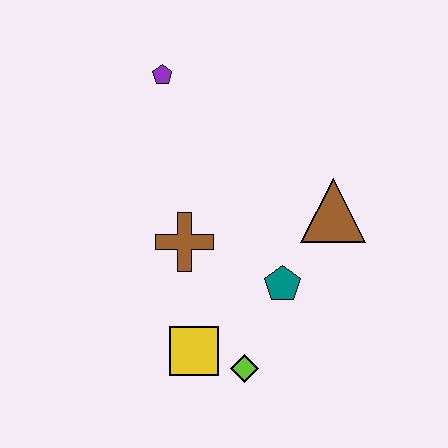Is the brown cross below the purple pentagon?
Yes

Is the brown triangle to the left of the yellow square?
No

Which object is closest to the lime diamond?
The yellow square is closest to the lime diamond.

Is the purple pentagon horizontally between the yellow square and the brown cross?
No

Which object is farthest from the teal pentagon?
The purple pentagon is farthest from the teal pentagon.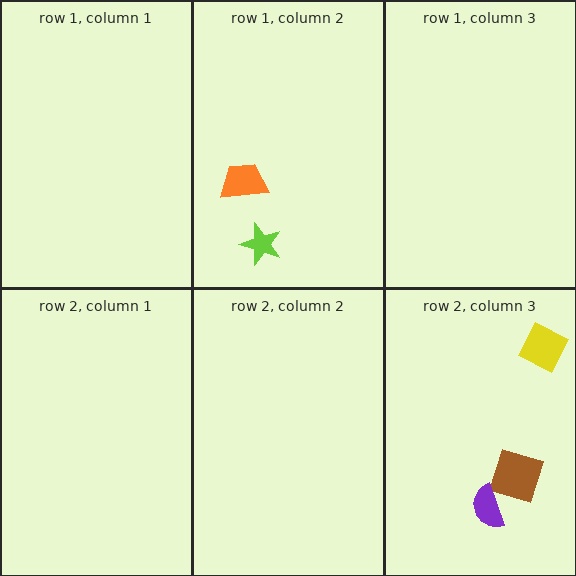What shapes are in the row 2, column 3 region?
The brown square, the purple semicircle, the yellow diamond.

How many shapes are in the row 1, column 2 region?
2.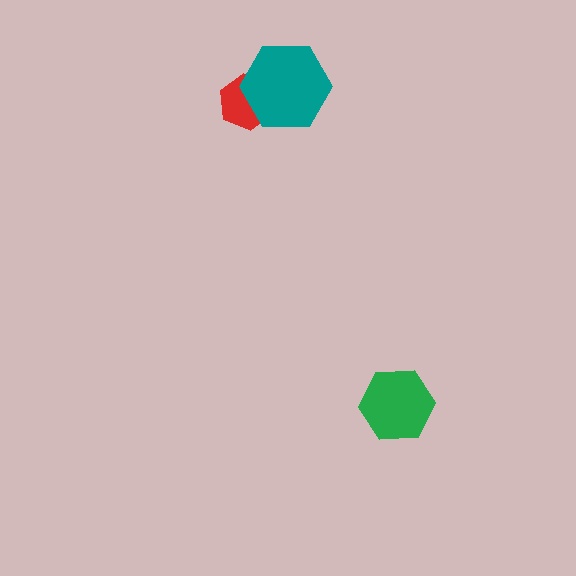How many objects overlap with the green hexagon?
0 objects overlap with the green hexagon.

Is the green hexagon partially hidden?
No, no other shape covers it.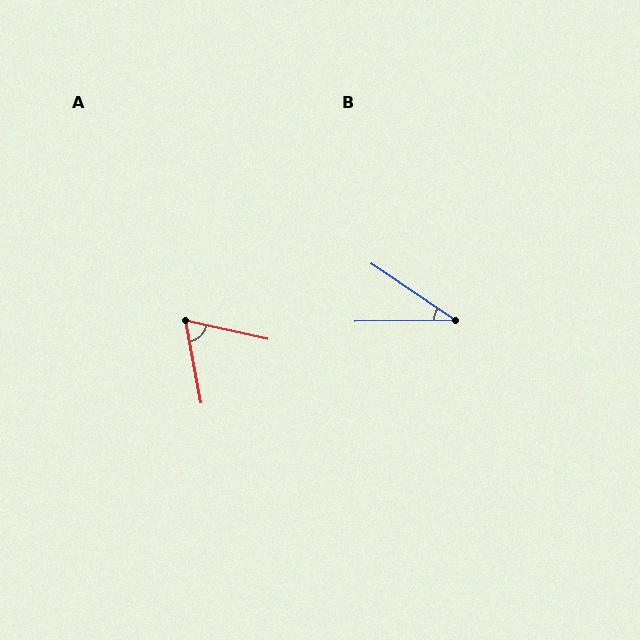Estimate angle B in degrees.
Approximately 35 degrees.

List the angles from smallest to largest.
B (35°), A (67°).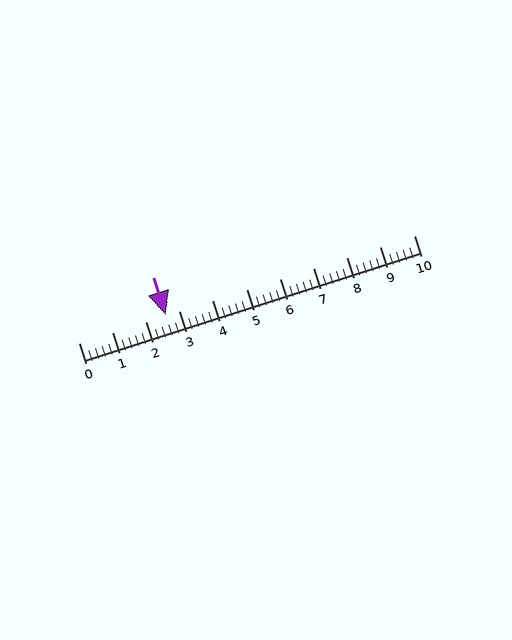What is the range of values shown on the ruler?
The ruler shows values from 0 to 10.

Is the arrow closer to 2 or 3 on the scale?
The arrow is closer to 3.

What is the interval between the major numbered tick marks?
The major tick marks are spaced 1 units apart.